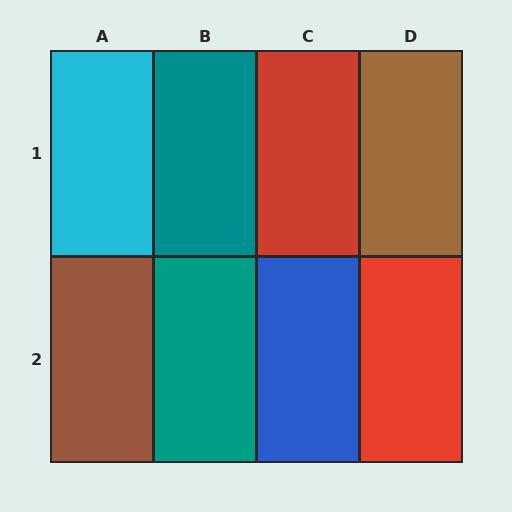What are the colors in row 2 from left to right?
Brown, teal, blue, red.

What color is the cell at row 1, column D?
Brown.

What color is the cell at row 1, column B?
Teal.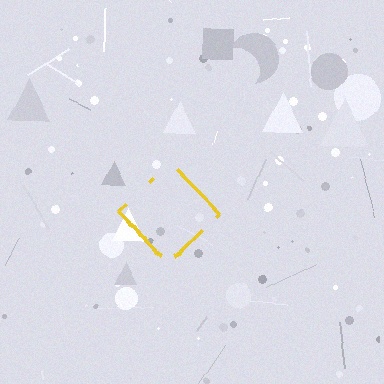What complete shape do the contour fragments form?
The contour fragments form a diamond.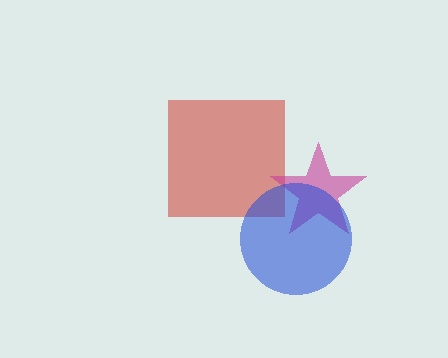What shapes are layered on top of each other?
The layered shapes are: a red square, a magenta star, a blue circle.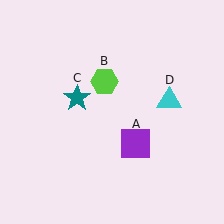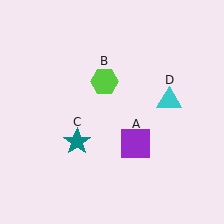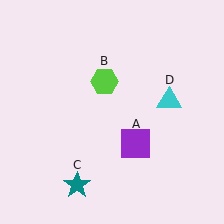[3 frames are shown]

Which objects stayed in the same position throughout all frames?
Purple square (object A) and lime hexagon (object B) and cyan triangle (object D) remained stationary.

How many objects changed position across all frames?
1 object changed position: teal star (object C).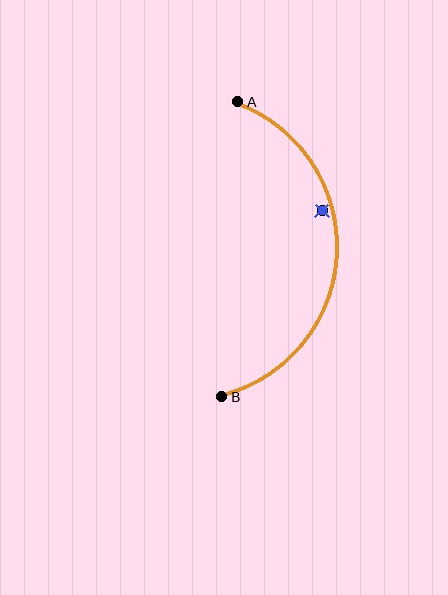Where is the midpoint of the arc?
The arc midpoint is the point on the curve farthest from the straight line joining A and B. It sits to the right of that line.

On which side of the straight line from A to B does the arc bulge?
The arc bulges to the right of the straight line connecting A and B.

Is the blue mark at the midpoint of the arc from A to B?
No — the blue mark does not lie on the arc at all. It sits slightly inside the curve.